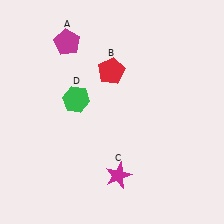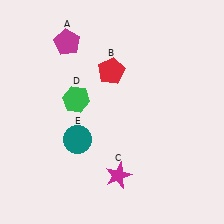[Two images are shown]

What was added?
A teal circle (E) was added in Image 2.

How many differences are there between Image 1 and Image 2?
There is 1 difference between the two images.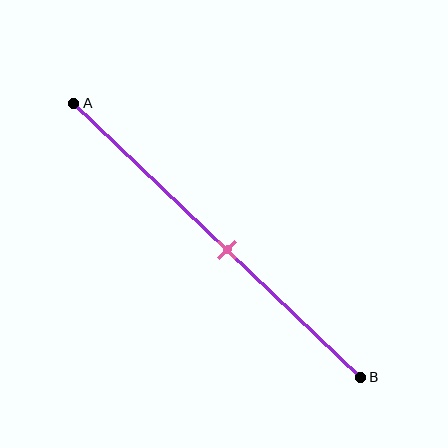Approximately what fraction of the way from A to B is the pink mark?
The pink mark is approximately 55% of the way from A to B.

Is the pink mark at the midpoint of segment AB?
No, the mark is at about 55% from A, not at the 50% midpoint.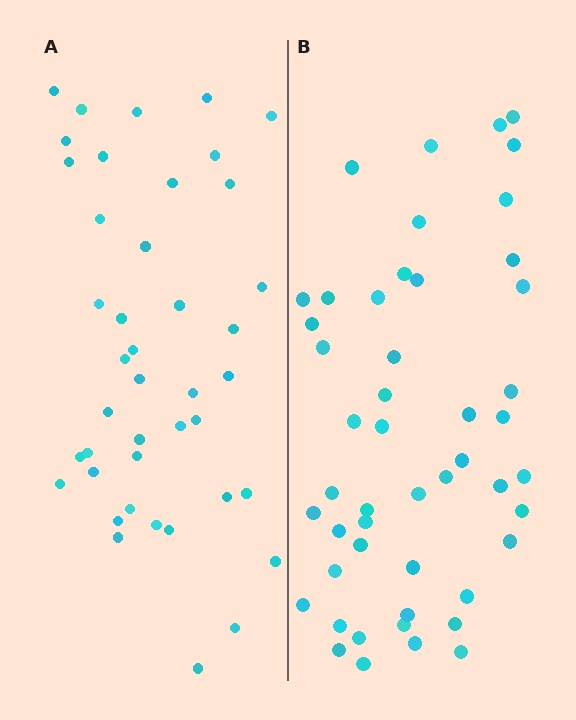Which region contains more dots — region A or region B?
Region B (the right region) has more dots.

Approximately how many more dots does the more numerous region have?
Region B has roughly 8 or so more dots than region A.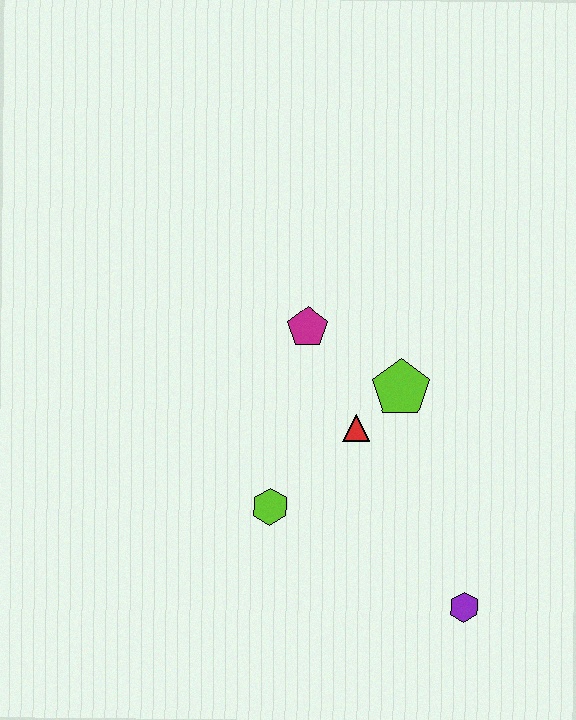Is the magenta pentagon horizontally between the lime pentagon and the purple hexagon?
No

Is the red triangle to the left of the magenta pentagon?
No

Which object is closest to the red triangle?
The lime pentagon is closest to the red triangle.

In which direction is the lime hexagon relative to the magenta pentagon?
The lime hexagon is below the magenta pentagon.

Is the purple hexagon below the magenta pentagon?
Yes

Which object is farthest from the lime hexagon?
The purple hexagon is farthest from the lime hexagon.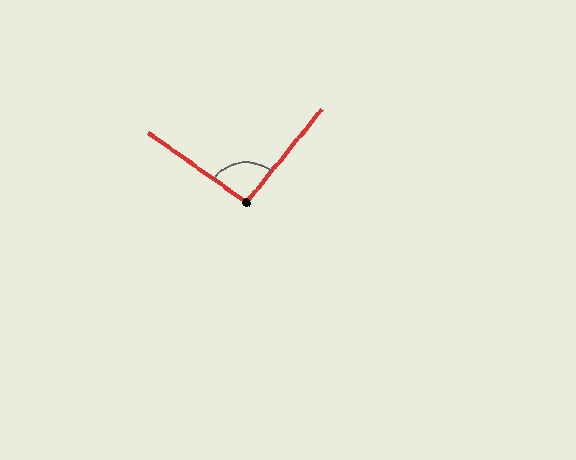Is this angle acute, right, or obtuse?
It is approximately a right angle.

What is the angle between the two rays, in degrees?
Approximately 93 degrees.